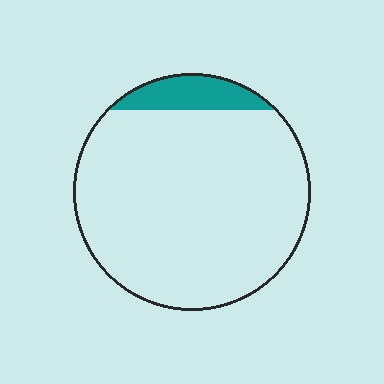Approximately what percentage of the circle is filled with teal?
Approximately 10%.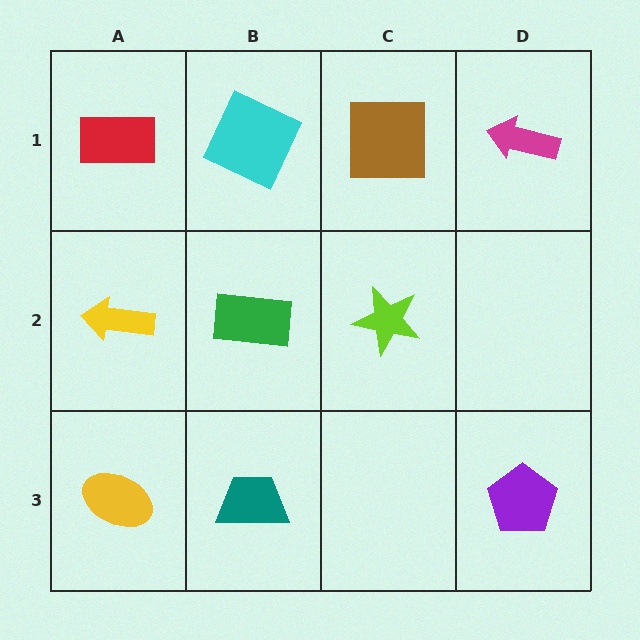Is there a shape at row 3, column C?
No, that cell is empty.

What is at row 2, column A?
A yellow arrow.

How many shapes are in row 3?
3 shapes.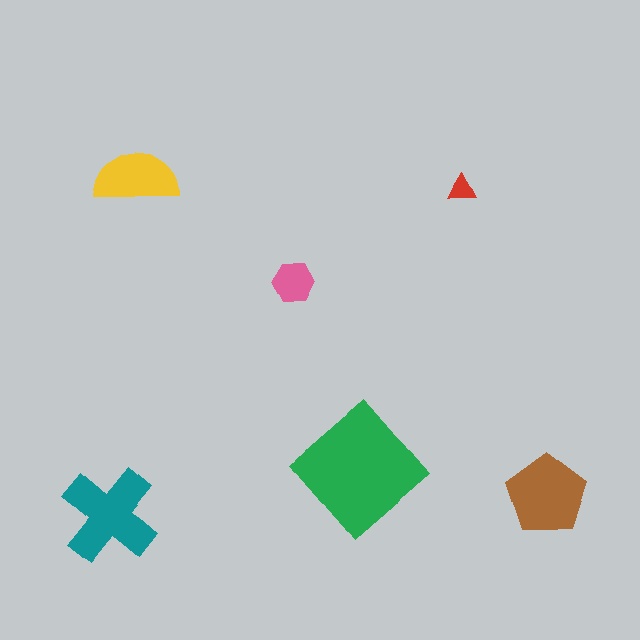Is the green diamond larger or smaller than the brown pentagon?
Larger.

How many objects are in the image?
There are 6 objects in the image.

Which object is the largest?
The green diamond.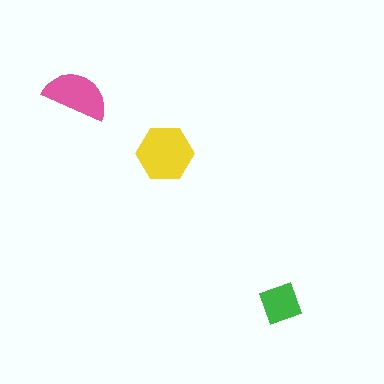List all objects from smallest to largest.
The green square, the pink semicircle, the yellow hexagon.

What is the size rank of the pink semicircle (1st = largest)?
2nd.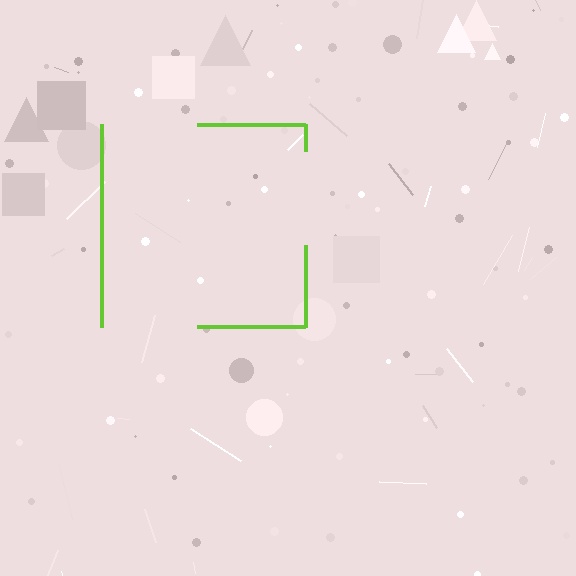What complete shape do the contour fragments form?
The contour fragments form a square.